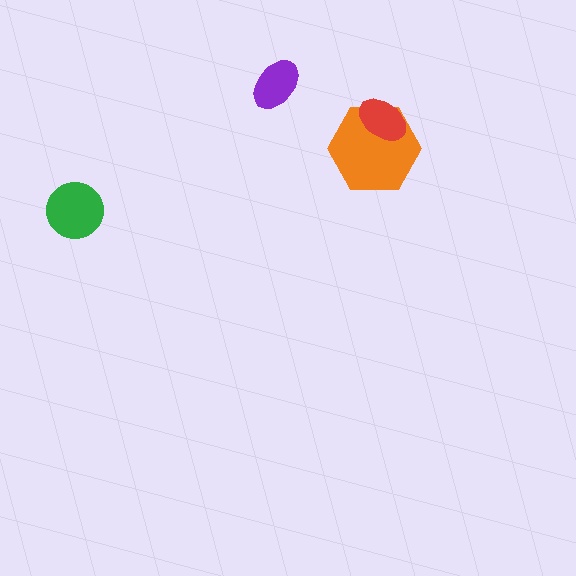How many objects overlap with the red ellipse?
1 object overlaps with the red ellipse.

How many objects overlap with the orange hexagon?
1 object overlaps with the orange hexagon.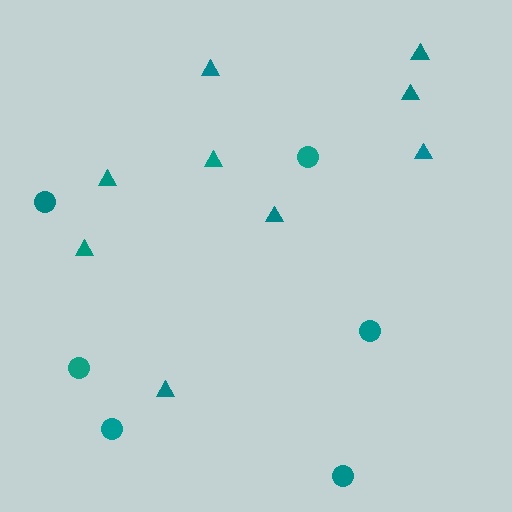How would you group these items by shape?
There are 2 groups: one group of circles (6) and one group of triangles (9).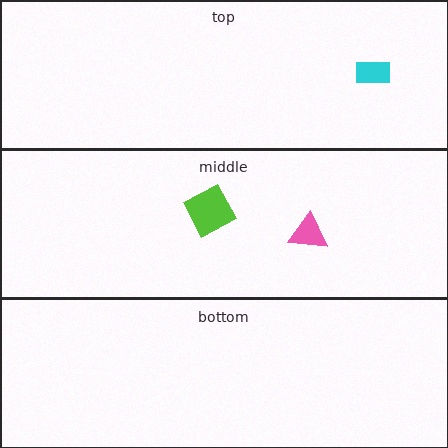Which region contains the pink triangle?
The middle region.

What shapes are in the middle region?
The pink triangle, the lime square.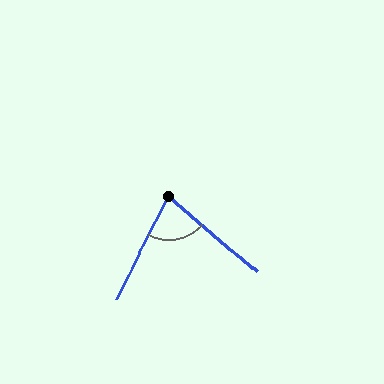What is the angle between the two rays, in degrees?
Approximately 76 degrees.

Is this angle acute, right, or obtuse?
It is acute.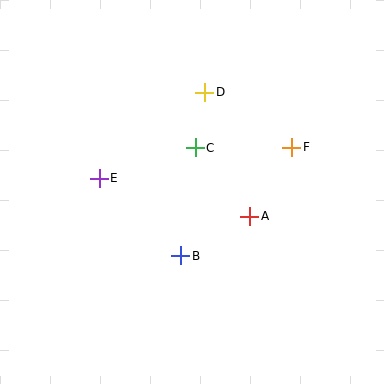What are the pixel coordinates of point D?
Point D is at (205, 92).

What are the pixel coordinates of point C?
Point C is at (195, 148).